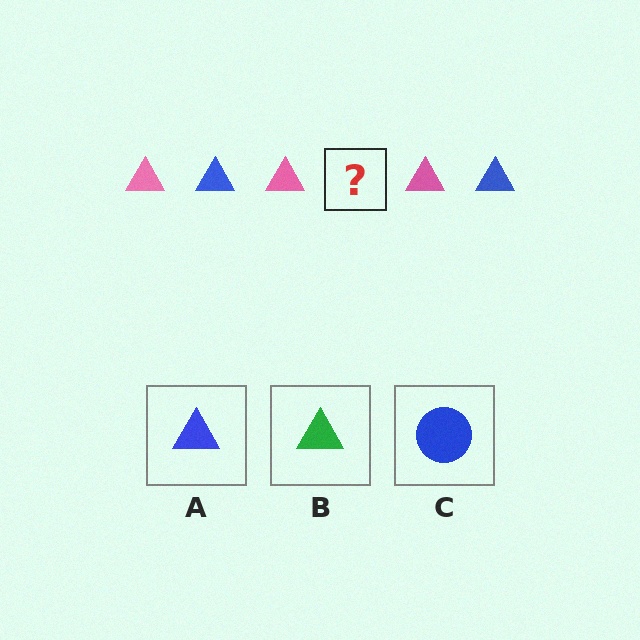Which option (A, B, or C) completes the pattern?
A.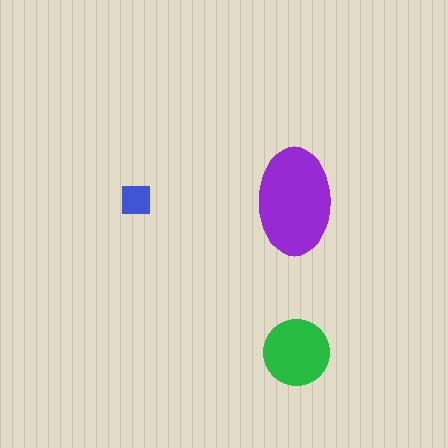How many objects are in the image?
There are 3 objects in the image.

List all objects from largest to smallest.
The purple ellipse, the green circle, the blue square.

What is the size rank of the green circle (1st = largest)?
2nd.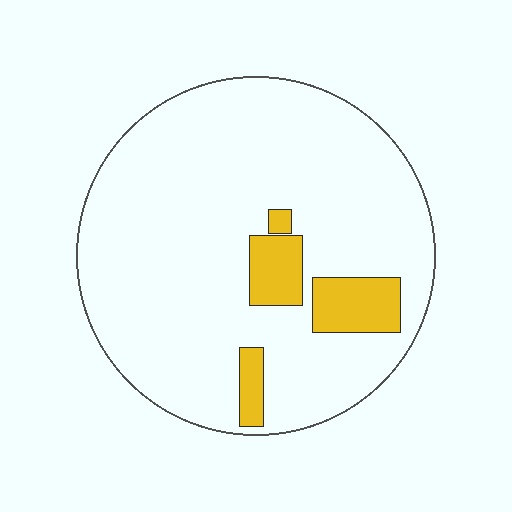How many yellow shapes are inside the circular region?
4.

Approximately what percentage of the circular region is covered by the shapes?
Approximately 10%.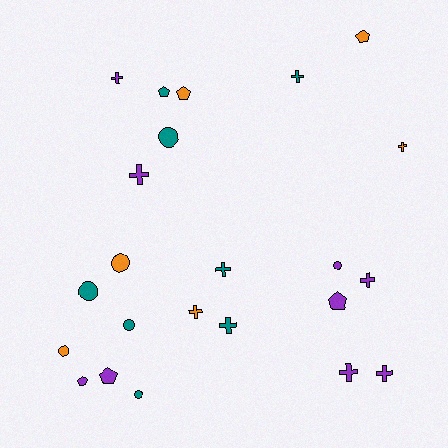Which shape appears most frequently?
Cross, with 10 objects.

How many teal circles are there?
There are 4 teal circles.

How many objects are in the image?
There are 23 objects.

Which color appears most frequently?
Purple, with 9 objects.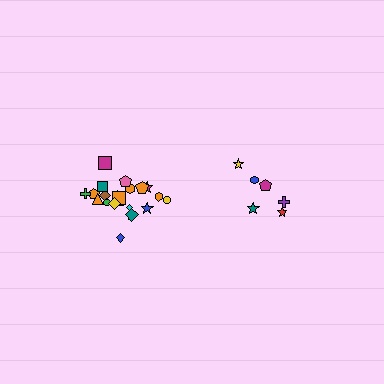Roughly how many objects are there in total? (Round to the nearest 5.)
Roughly 30 objects in total.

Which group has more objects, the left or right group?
The left group.